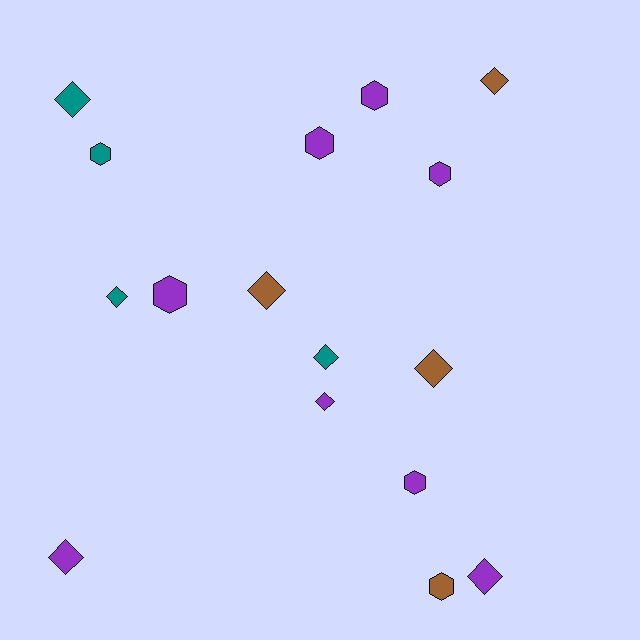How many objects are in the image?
There are 16 objects.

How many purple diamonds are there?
There are 3 purple diamonds.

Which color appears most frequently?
Purple, with 8 objects.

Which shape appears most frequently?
Diamond, with 9 objects.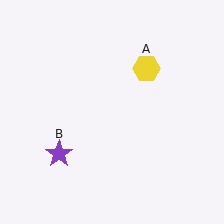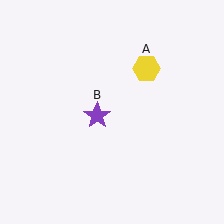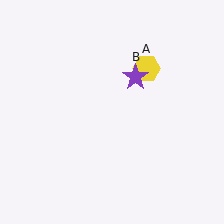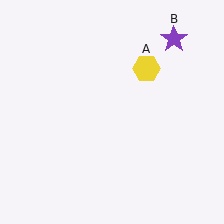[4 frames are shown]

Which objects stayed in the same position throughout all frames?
Yellow hexagon (object A) remained stationary.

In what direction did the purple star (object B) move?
The purple star (object B) moved up and to the right.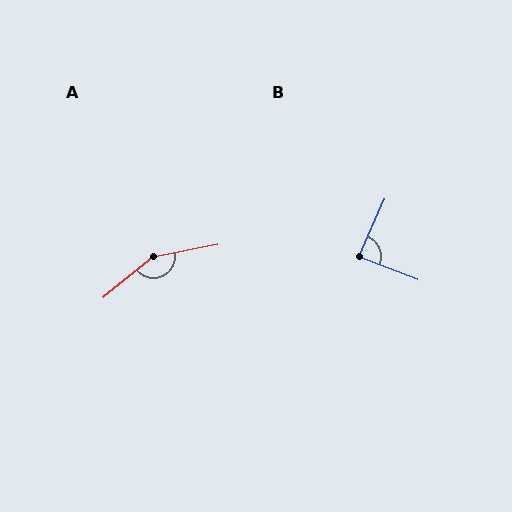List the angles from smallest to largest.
B (87°), A (152°).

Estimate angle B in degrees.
Approximately 87 degrees.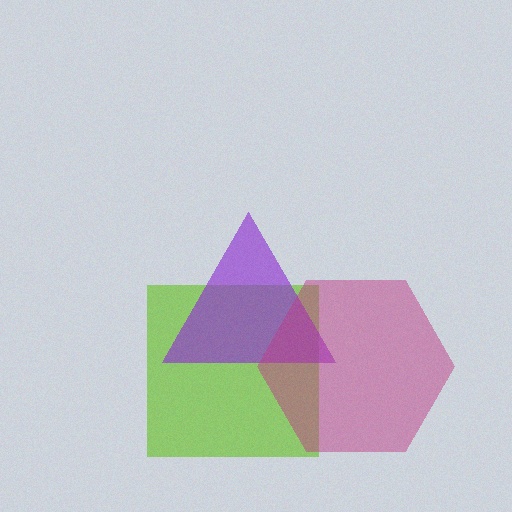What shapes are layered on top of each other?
The layered shapes are: a lime square, a purple triangle, a magenta hexagon.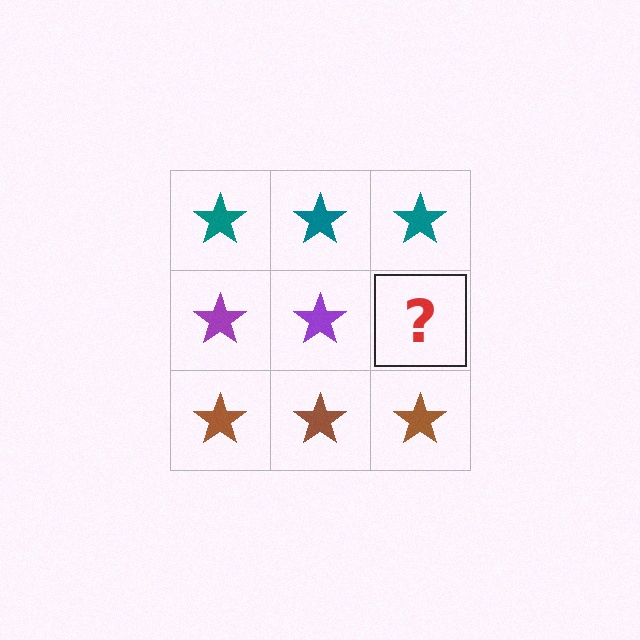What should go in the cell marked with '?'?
The missing cell should contain a purple star.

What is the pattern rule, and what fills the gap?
The rule is that each row has a consistent color. The gap should be filled with a purple star.